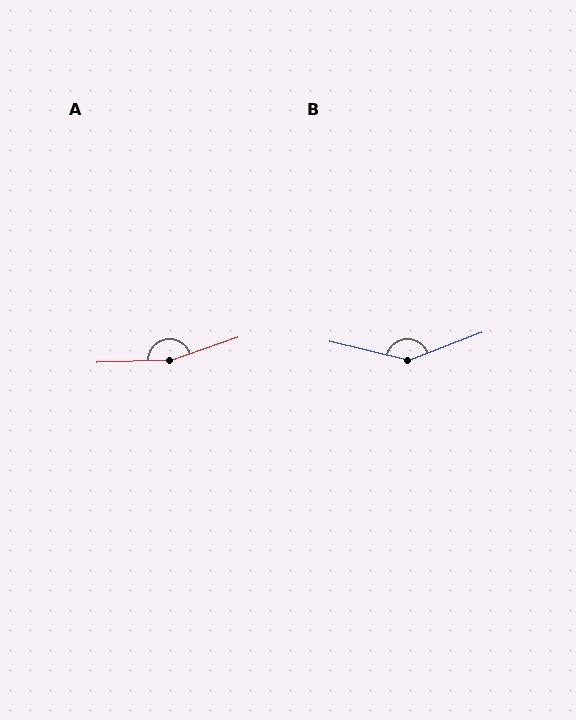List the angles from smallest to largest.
B (145°), A (163°).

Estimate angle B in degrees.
Approximately 145 degrees.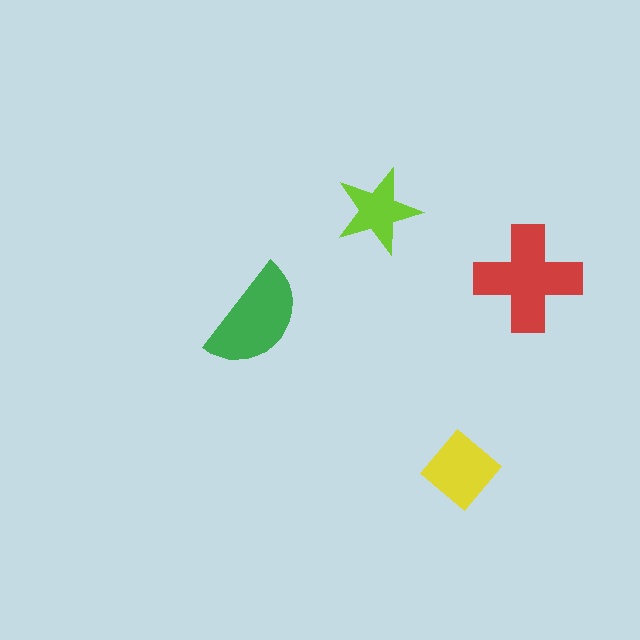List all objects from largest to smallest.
The red cross, the green semicircle, the yellow diamond, the lime star.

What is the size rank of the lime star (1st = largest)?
4th.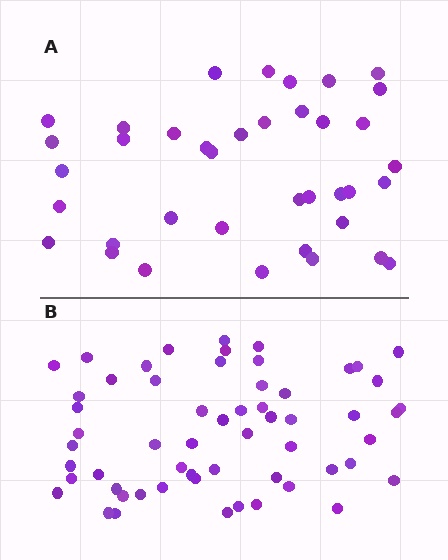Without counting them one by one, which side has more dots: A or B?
Region B (the bottom region) has more dots.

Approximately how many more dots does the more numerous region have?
Region B has approximately 20 more dots than region A.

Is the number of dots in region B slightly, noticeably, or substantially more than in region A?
Region B has substantially more. The ratio is roughly 1.5 to 1.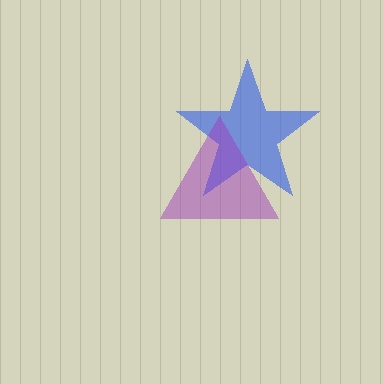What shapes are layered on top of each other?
The layered shapes are: a blue star, a purple triangle.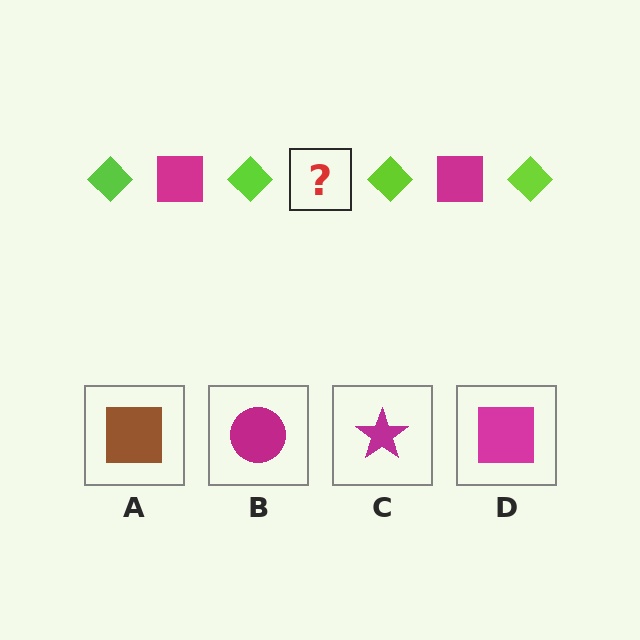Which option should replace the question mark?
Option D.